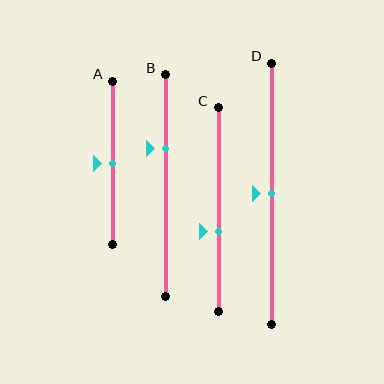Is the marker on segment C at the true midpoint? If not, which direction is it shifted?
No, the marker on segment C is shifted downward by about 11% of the segment length.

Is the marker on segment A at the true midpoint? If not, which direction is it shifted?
Yes, the marker on segment A is at the true midpoint.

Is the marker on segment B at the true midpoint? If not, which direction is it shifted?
No, the marker on segment B is shifted upward by about 17% of the segment length.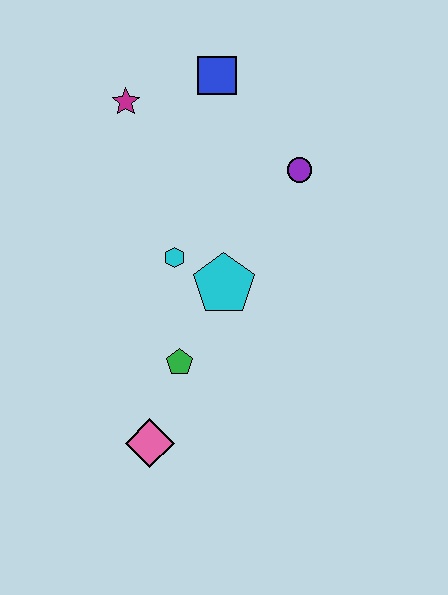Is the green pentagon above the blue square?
No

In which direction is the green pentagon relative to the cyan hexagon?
The green pentagon is below the cyan hexagon.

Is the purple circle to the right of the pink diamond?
Yes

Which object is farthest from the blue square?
The pink diamond is farthest from the blue square.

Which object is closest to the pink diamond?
The green pentagon is closest to the pink diamond.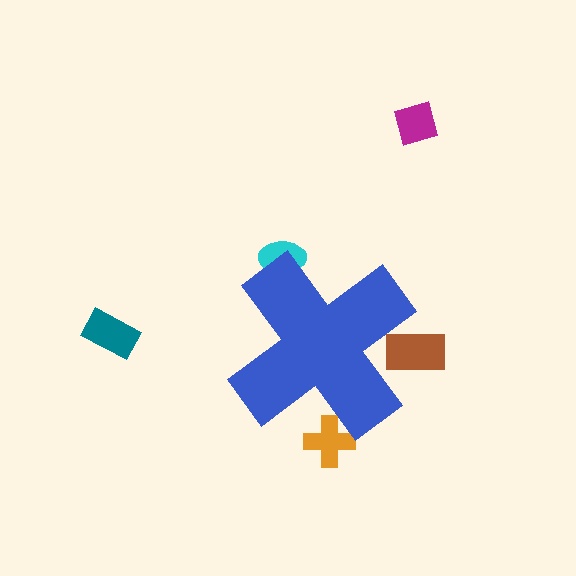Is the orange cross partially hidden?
Yes, the orange cross is partially hidden behind the blue cross.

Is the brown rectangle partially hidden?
Yes, the brown rectangle is partially hidden behind the blue cross.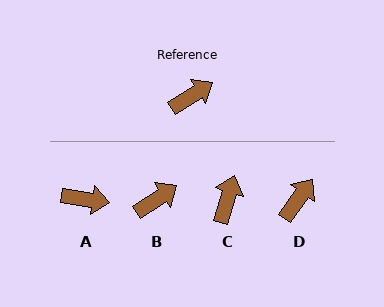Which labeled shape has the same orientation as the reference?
B.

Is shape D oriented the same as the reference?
No, it is off by about 22 degrees.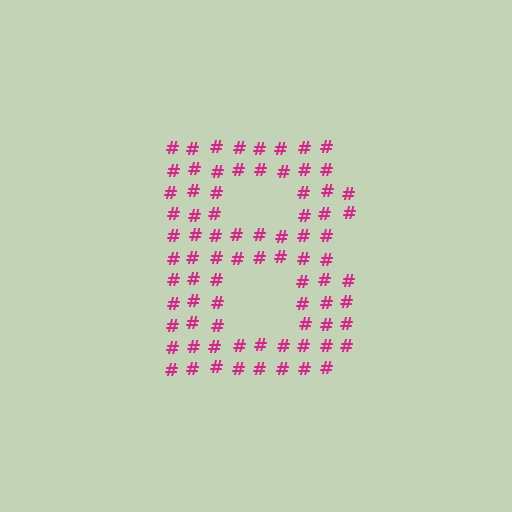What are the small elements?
The small elements are hash symbols.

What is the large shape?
The large shape is the letter B.